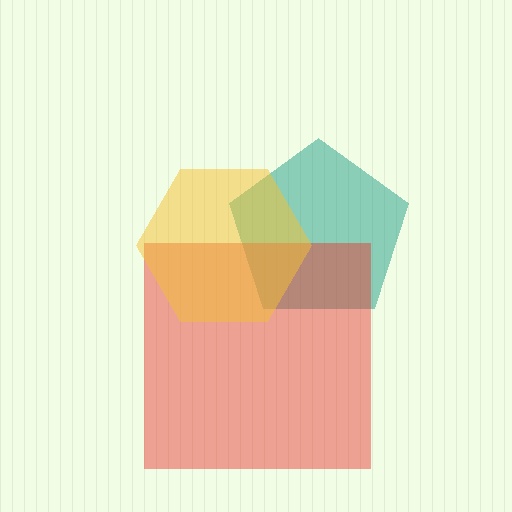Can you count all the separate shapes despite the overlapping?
Yes, there are 3 separate shapes.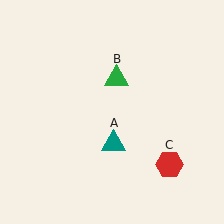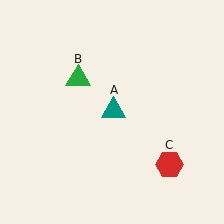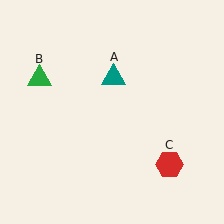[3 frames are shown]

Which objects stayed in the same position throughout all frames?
Red hexagon (object C) remained stationary.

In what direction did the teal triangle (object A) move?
The teal triangle (object A) moved up.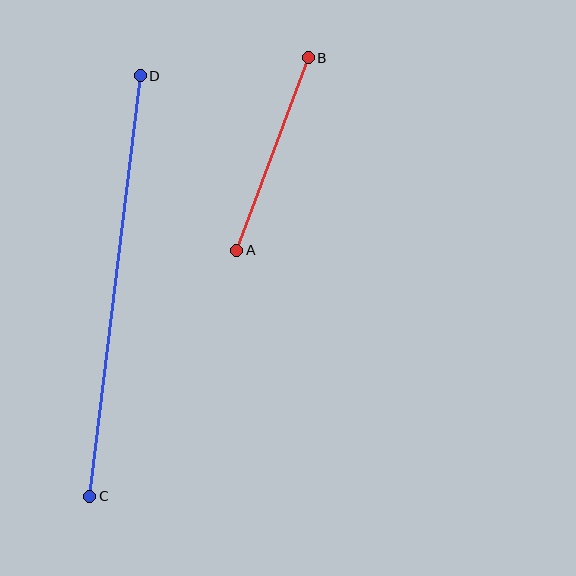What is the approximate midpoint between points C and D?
The midpoint is at approximately (115, 286) pixels.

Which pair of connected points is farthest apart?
Points C and D are farthest apart.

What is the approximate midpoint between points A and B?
The midpoint is at approximately (273, 154) pixels.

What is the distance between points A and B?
The distance is approximately 206 pixels.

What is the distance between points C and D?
The distance is approximately 423 pixels.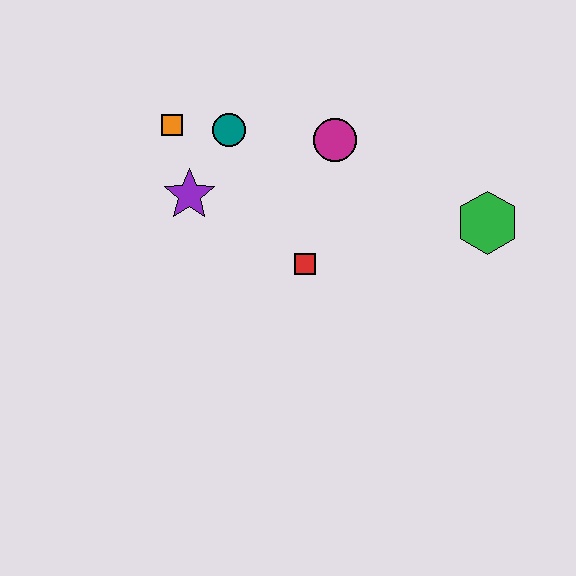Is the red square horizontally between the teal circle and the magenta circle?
Yes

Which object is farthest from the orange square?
The green hexagon is farthest from the orange square.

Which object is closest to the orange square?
The teal circle is closest to the orange square.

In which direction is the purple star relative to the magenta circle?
The purple star is to the left of the magenta circle.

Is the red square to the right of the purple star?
Yes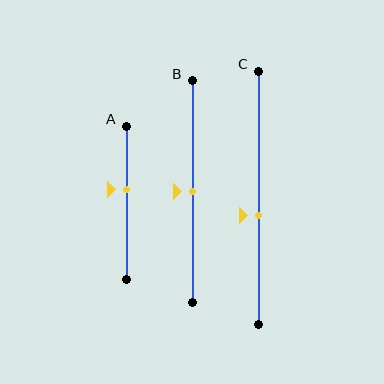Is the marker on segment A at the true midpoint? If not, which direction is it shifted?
No, the marker on segment A is shifted upward by about 9% of the segment length.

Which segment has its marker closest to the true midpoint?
Segment B has its marker closest to the true midpoint.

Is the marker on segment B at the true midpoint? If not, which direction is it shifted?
Yes, the marker on segment B is at the true midpoint.